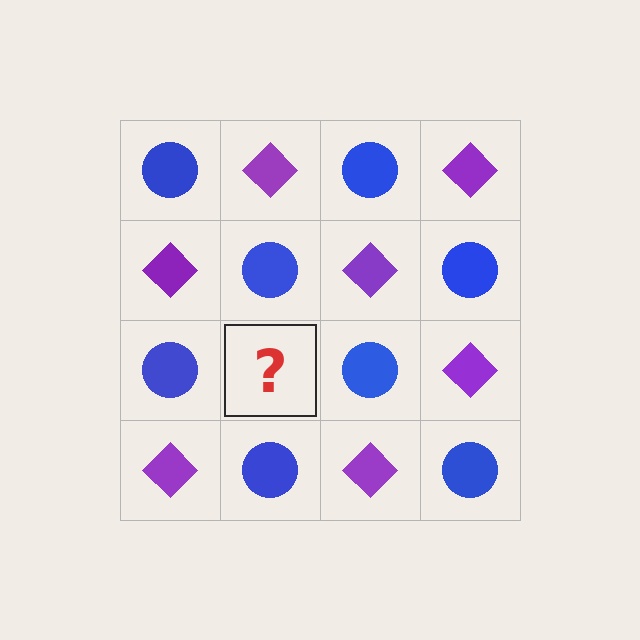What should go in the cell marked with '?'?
The missing cell should contain a purple diamond.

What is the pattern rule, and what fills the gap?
The rule is that it alternates blue circle and purple diamond in a checkerboard pattern. The gap should be filled with a purple diamond.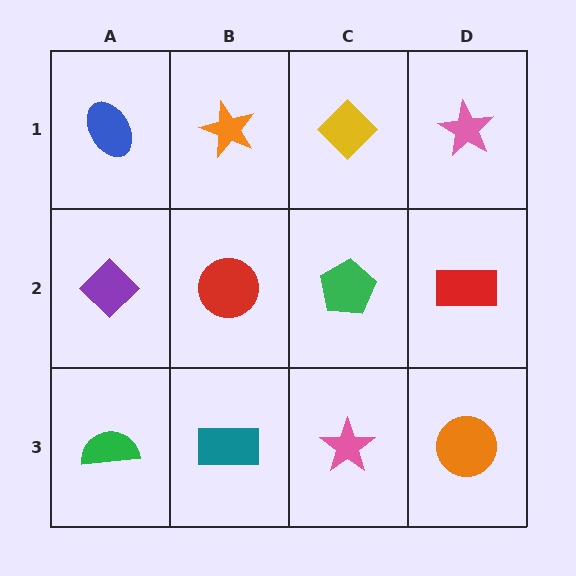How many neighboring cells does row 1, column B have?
3.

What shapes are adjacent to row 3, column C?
A green pentagon (row 2, column C), a teal rectangle (row 3, column B), an orange circle (row 3, column D).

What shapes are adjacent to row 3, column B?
A red circle (row 2, column B), a green semicircle (row 3, column A), a pink star (row 3, column C).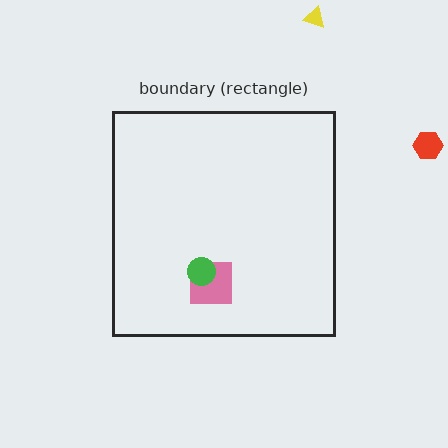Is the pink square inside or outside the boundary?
Inside.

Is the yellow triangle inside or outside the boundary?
Outside.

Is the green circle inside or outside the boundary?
Inside.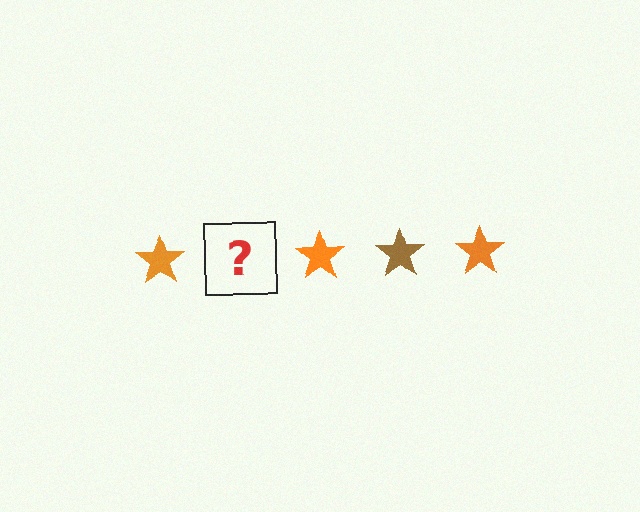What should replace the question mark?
The question mark should be replaced with a brown star.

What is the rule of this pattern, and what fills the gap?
The rule is that the pattern cycles through orange, brown stars. The gap should be filled with a brown star.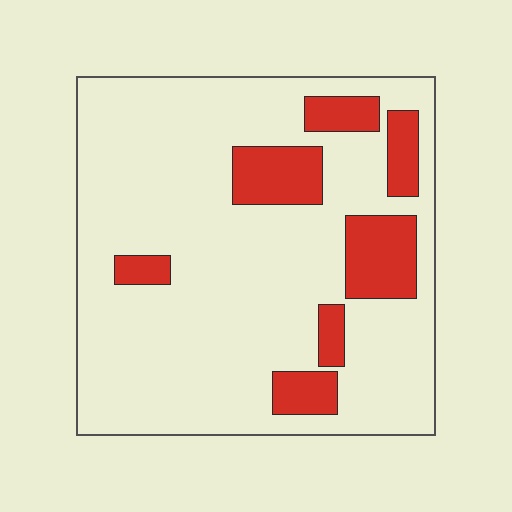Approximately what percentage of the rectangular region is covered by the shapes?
Approximately 20%.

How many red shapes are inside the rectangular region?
7.